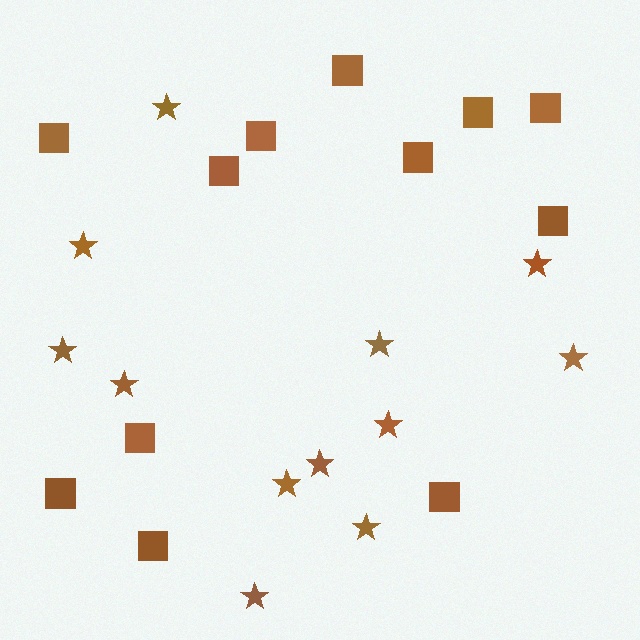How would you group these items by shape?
There are 2 groups: one group of squares (12) and one group of stars (12).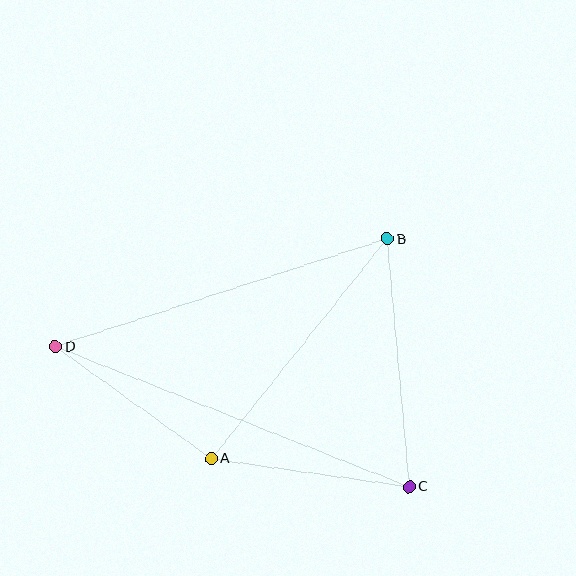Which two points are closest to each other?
Points A and D are closest to each other.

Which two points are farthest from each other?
Points C and D are farthest from each other.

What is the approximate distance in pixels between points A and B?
The distance between A and B is approximately 282 pixels.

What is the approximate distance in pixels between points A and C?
The distance between A and C is approximately 199 pixels.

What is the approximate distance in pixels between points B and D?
The distance between B and D is approximately 349 pixels.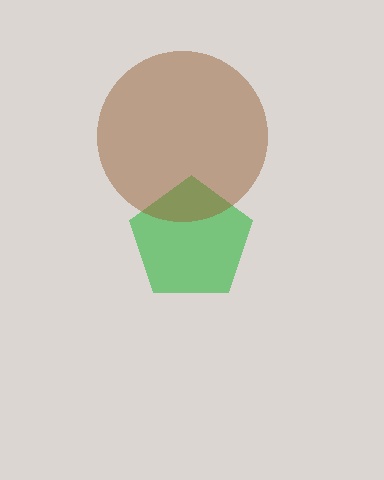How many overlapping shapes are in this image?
There are 2 overlapping shapes in the image.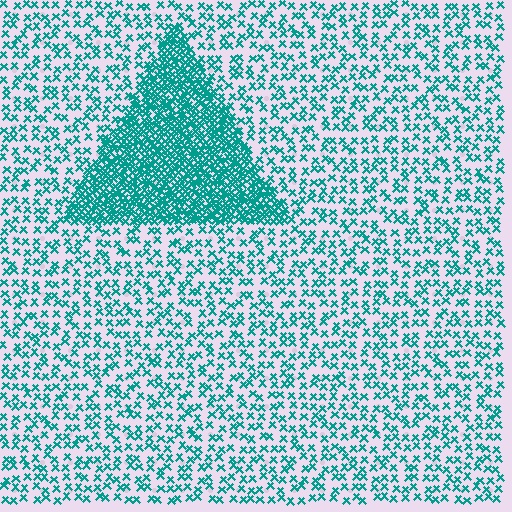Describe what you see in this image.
The image contains small teal elements arranged at two different densities. A triangle-shaped region is visible where the elements are more densely packed than the surrounding area.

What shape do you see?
I see a triangle.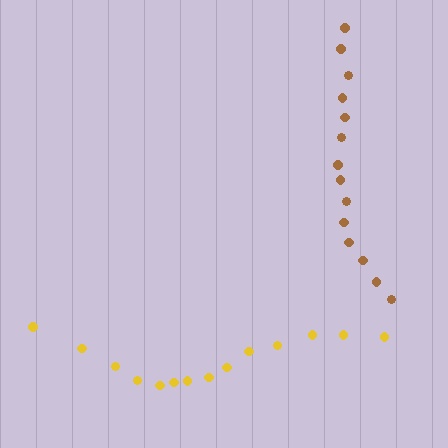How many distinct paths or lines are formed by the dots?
There are 2 distinct paths.